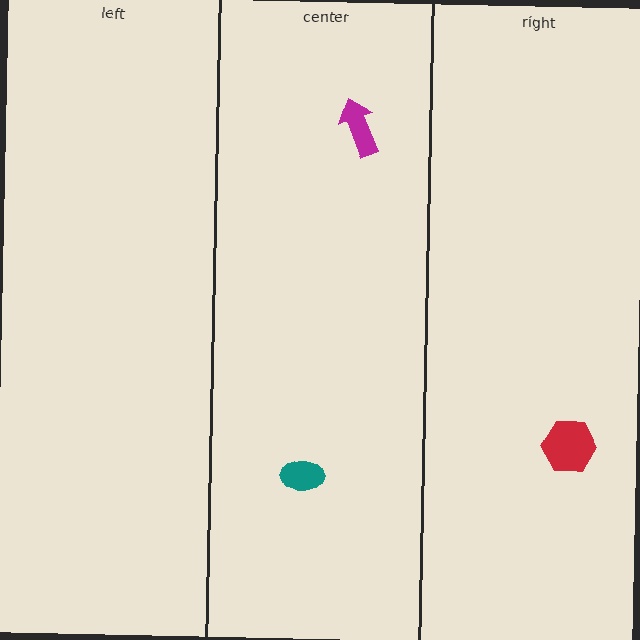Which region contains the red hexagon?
The right region.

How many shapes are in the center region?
2.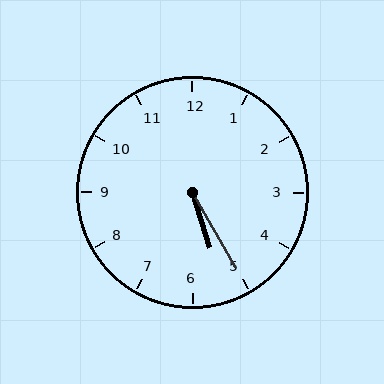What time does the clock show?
5:25.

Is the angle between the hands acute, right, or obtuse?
It is acute.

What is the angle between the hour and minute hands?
Approximately 12 degrees.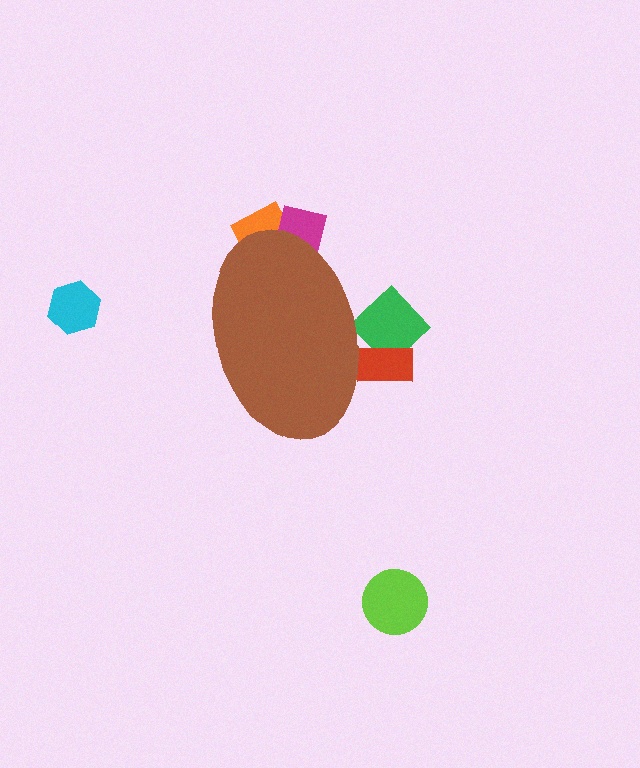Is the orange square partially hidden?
Yes, the orange square is partially hidden behind the brown ellipse.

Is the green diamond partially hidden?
Yes, the green diamond is partially hidden behind the brown ellipse.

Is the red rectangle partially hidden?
Yes, the red rectangle is partially hidden behind the brown ellipse.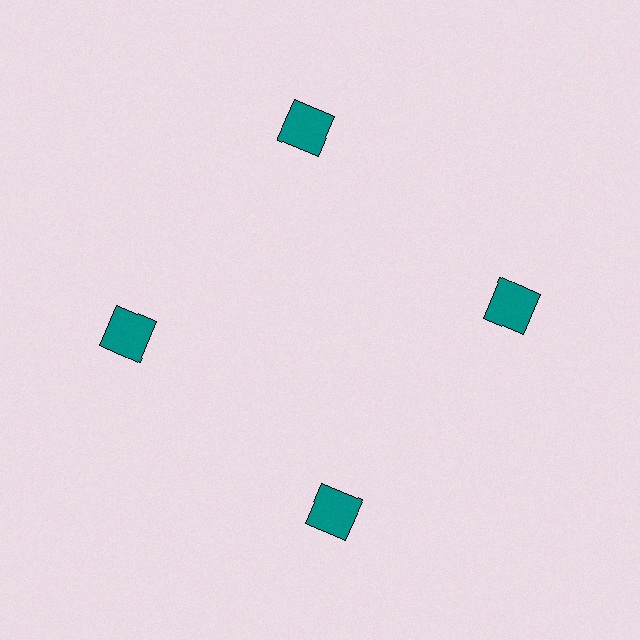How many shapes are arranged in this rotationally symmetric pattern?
There are 4 shapes, arranged in 4 groups of 1.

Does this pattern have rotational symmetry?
Yes, this pattern has 4-fold rotational symmetry. It looks the same after rotating 90 degrees around the center.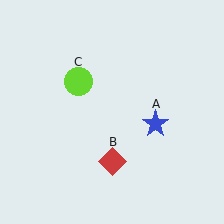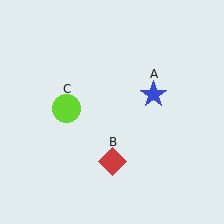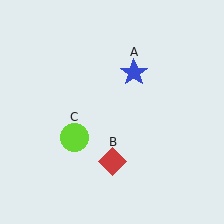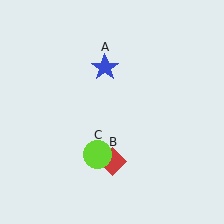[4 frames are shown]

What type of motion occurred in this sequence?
The blue star (object A), lime circle (object C) rotated counterclockwise around the center of the scene.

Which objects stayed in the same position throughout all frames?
Red diamond (object B) remained stationary.